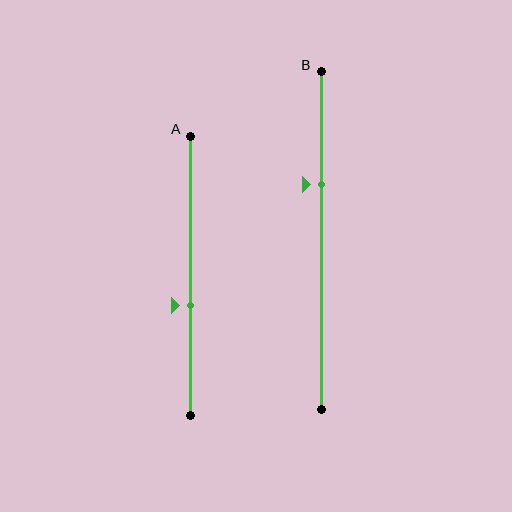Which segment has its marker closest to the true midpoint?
Segment A has its marker closest to the true midpoint.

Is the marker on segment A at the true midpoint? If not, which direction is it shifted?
No, the marker on segment A is shifted downward by about 11% of the segment length.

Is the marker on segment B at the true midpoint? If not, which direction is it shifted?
No, the marker on segment B is shifted upward by about 17% of the segment length.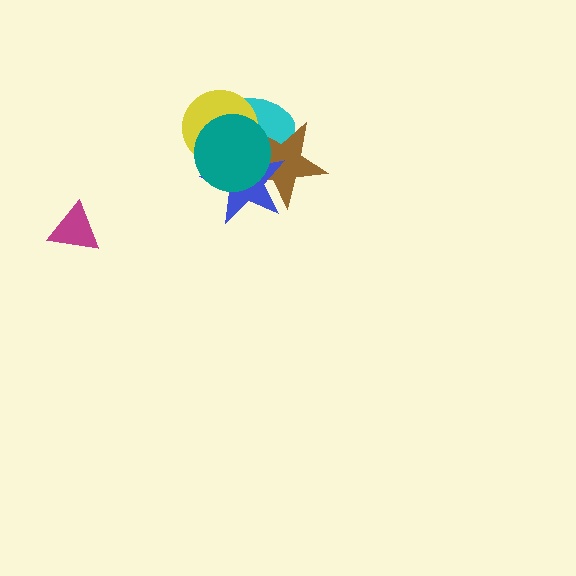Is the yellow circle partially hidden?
Yes, it is partially covered by another shape.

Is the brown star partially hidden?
Yes, it is partially covered by another shape.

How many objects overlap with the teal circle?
4 objects overlap with the teal circle.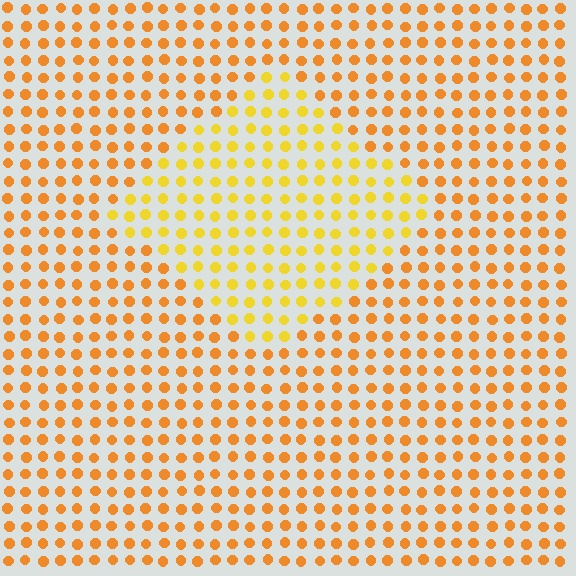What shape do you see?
I see a diamond.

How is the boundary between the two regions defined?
The boundary is defined purely by a slight shift in hue (about 23 degrees). Spacing, size, and orientation are identical on both sides.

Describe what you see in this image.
The image is filled with small orange elements in a uniform arrangement. A diamond-shaped region is visible where the elements are tinted to a slightly different hue, forming a subtle color boundary.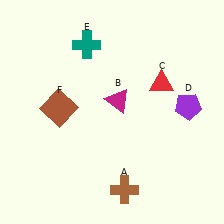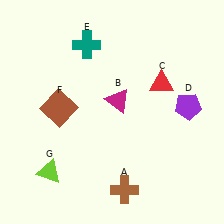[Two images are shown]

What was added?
A lime triangle (G) was added in Image 2.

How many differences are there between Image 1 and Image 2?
There is 1 difference between the two images.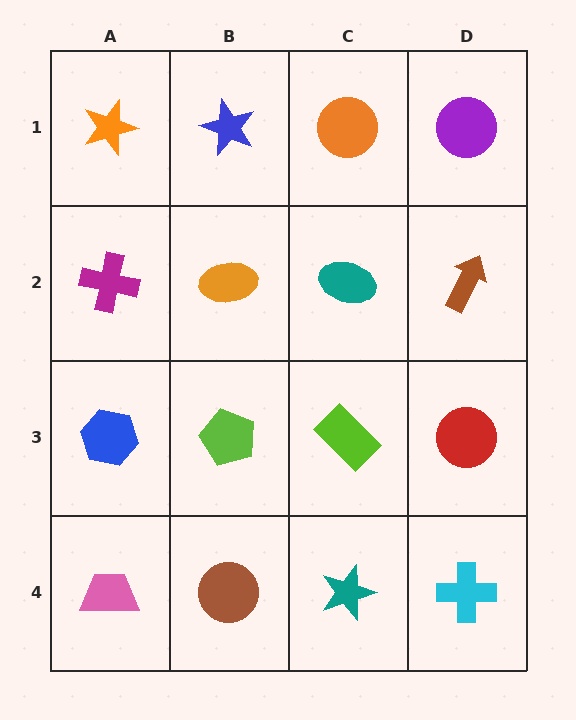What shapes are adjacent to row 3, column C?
A teal ellipse (row 2, column C), a teal star (row 4, column C), a lime pentagon (row 3, column B), a red circle (row 3, column D).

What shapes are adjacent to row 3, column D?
A brown arrow (row 2, column D), a cyan cross (row 4, column D), a lime rectangle (row 3, column C).